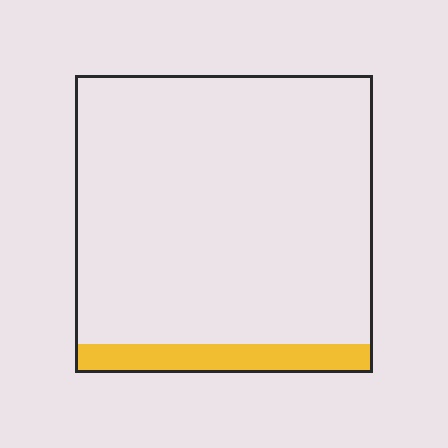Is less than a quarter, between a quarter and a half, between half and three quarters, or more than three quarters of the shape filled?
Less than a quarter.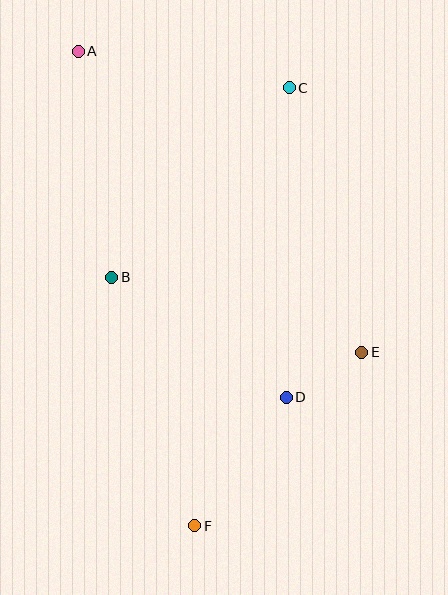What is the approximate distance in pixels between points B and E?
The distance between B and E is approximately 261 pixels.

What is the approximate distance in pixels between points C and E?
The distance between C and E is approximately 274 pixels.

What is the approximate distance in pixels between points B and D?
The distance between B and D is approximately 212 pixels.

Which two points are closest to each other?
Points D and E are closest to each other.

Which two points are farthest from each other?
Points A and F are farthest from each other.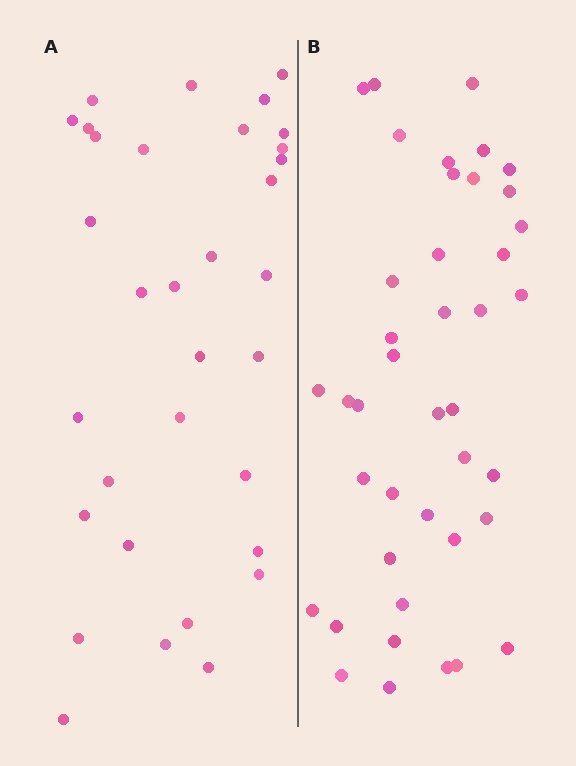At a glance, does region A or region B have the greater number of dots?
Region B (the right region) has more dots.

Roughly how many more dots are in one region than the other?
Region B has roughly 8 or so more dots than region A.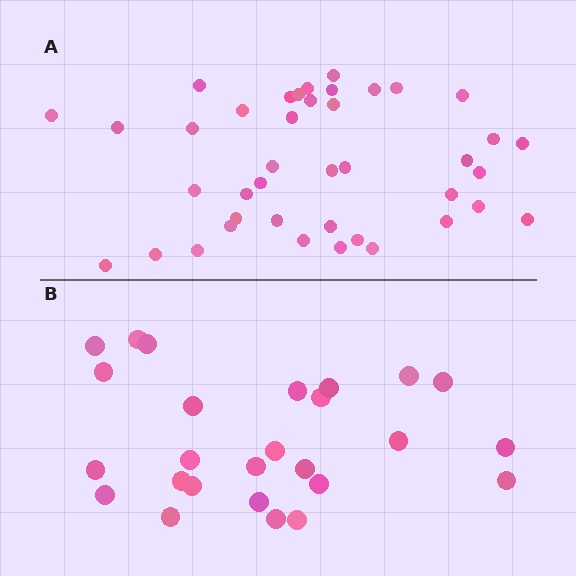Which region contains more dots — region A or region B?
Region A (the top region) has more dots.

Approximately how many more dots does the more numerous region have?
Region A has approximately 15 more dots than region B.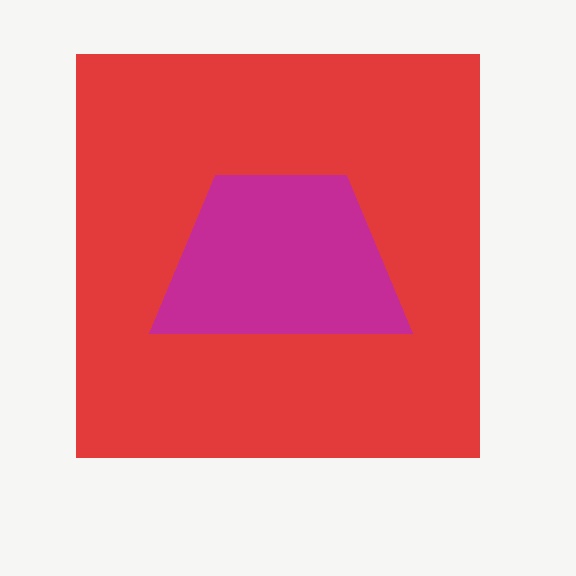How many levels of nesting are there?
2.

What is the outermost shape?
The red square.